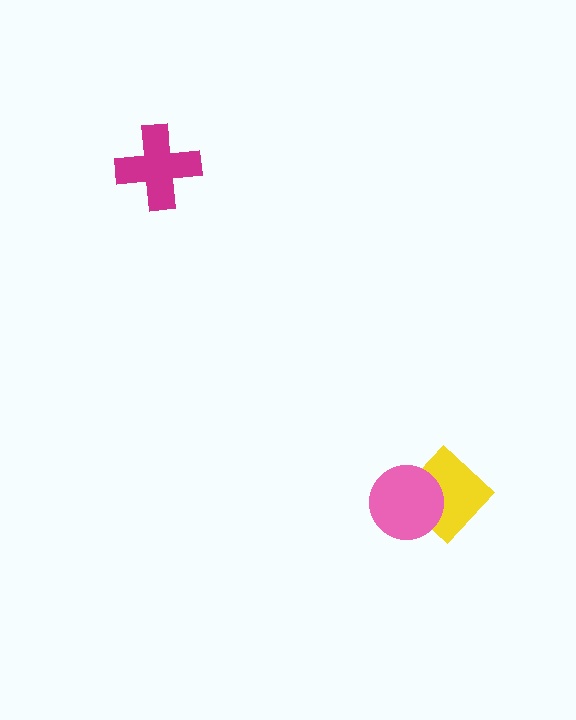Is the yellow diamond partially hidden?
Yes, it is partially covered by another shape.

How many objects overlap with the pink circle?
1 object overlaps with the pink circle.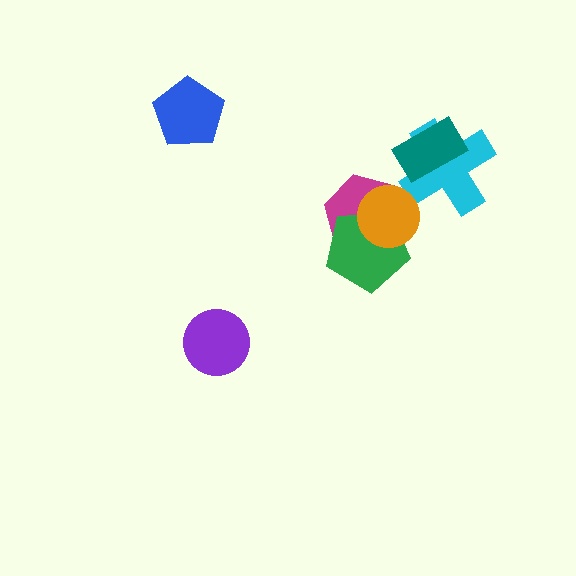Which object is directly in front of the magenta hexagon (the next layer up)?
The green pentagon is directly in front of the magenta hexagon.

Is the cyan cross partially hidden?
Yes, it is partially covered by another shape.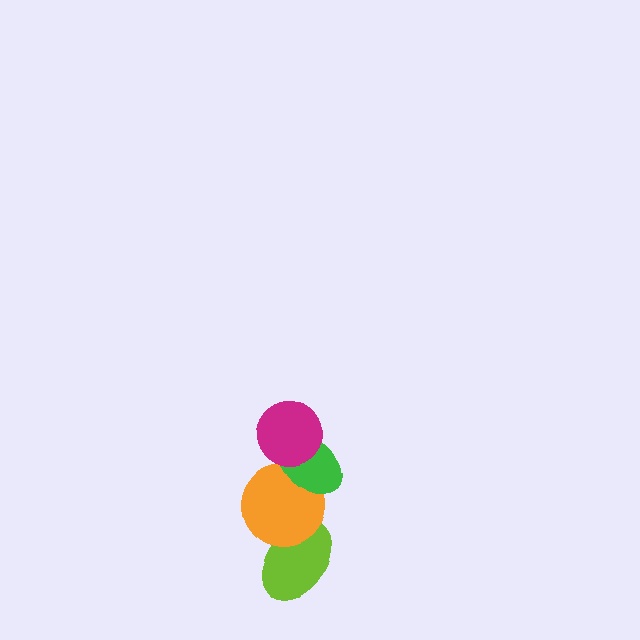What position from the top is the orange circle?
The orange circle is 3rd from the top.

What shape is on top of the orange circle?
The green ellipse is on top of the orange circle.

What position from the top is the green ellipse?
The green ellipse is 2nd from the top.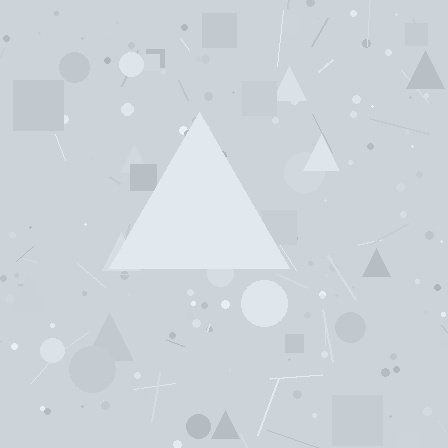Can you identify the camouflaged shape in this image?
The camouflaged shape is a triangle.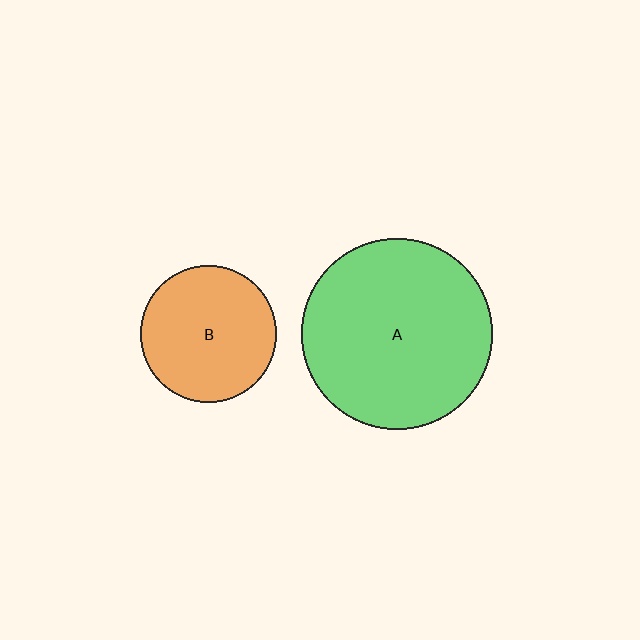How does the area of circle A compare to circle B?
Approximately 2.0 times.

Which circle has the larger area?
Circle A (green).